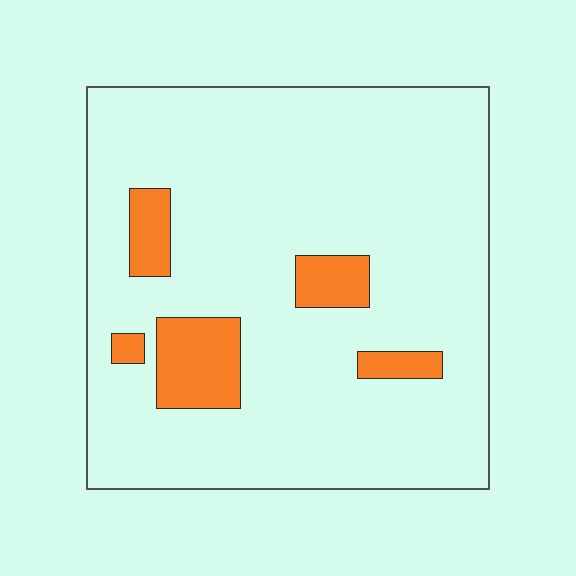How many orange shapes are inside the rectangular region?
5.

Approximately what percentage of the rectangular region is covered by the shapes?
Approximately 10%.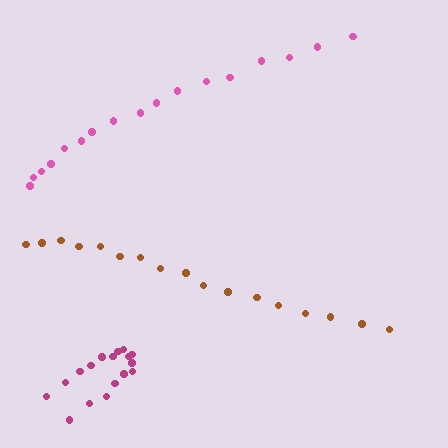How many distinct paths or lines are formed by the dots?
There are 3 distinct paths.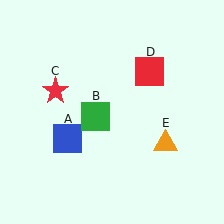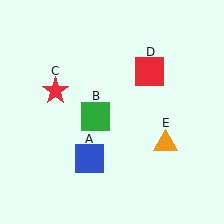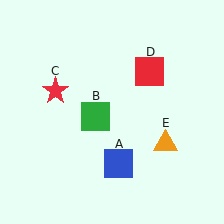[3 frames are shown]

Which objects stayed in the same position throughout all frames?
Green square (object B) and red star (object C) and red square (object D) and orange triangle (object E) remained stationary.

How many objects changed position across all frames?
1 object changed position: blue square (object A).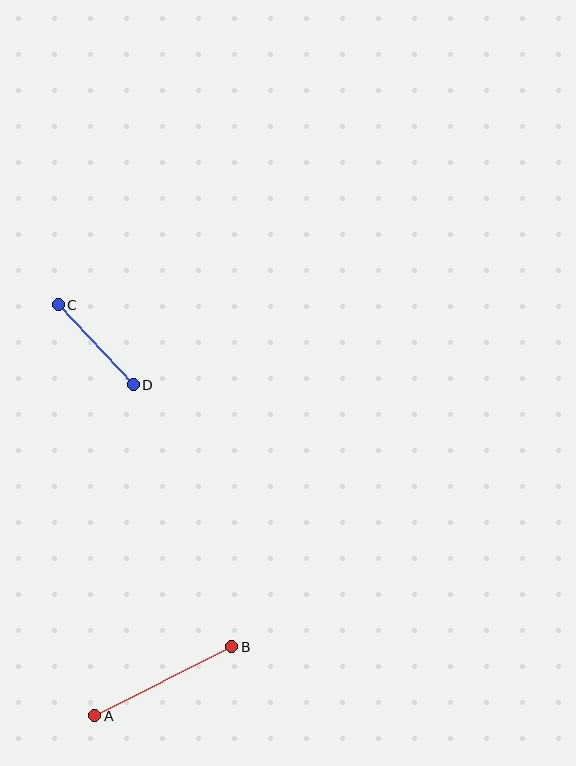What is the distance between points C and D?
The distance is approximately 110 pixels.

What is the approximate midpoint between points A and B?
The midpoint is at approximately (163, 681) pixels.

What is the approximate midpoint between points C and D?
The midpoint is at approximately (96, 345) pixels.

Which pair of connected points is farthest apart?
Points A and B are farthest apart.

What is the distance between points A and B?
The distance is approximately 154 pixels.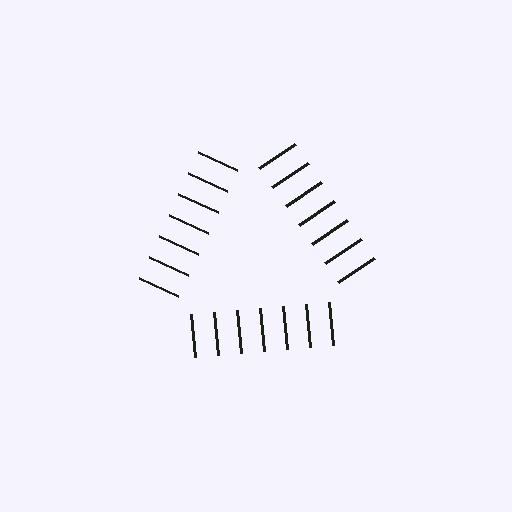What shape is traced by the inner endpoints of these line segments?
An illusory triangle — the line segments terminate on its edges but no continuous stroke is drawn.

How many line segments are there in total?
21 — 7 along each of the 3 edges.